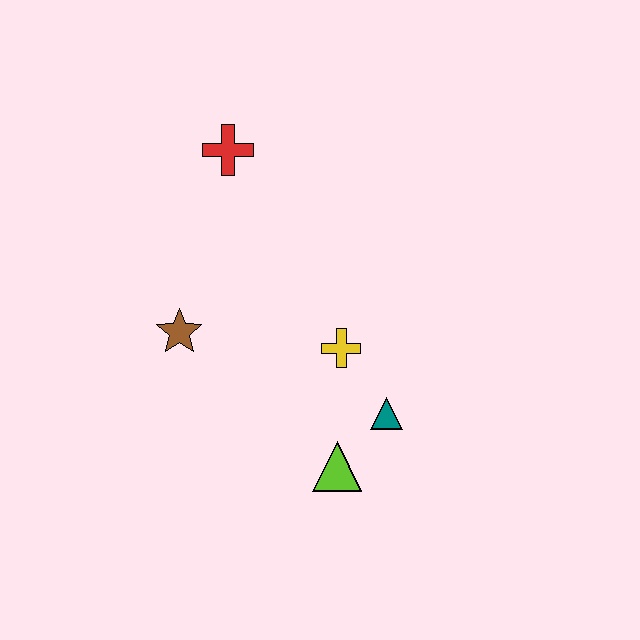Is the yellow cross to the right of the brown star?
Yes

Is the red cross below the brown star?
No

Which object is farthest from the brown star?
The teal triangle is farthest from the brown star.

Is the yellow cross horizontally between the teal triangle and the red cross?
Yes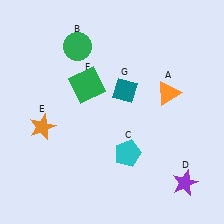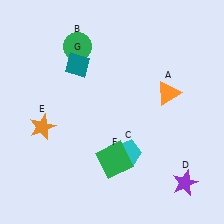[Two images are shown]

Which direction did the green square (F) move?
The green square (F) moved down.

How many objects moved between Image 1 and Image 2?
2 objects moved between the two images.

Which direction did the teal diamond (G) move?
The teal diamond (G) moved left.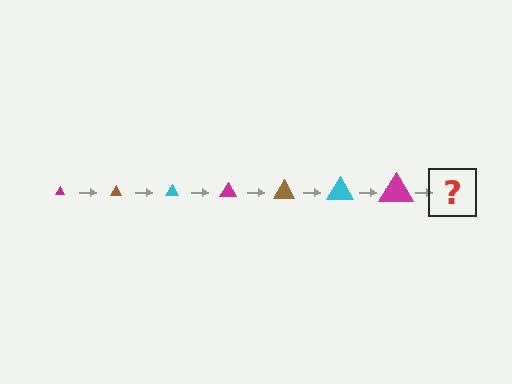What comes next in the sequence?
The next element should be a brown triangle, larger than the previous one.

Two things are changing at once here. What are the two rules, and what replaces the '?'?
The two rules are that the triangle grows larger each step and the color cycles through magenta, brown, and cyan. The '?' should be a brown triangle, larger than the previous one.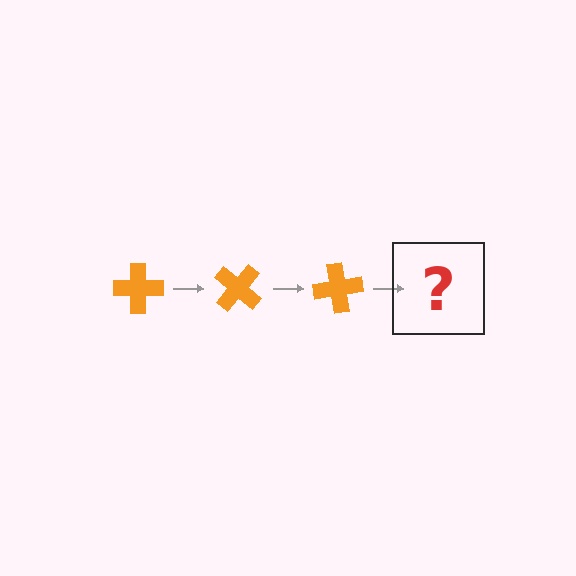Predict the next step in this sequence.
The next step is an orange cross rotated 120 degrees.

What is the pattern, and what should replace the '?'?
The pattern is that the cross rotates 40 degrees each step. The '?' should be an orange cross rotated 120 degrees.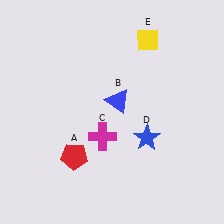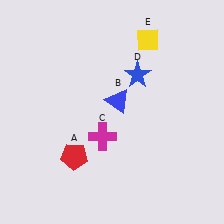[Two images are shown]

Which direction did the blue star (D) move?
The blue star (D) moved up.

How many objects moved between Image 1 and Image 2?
1 object moved between the two images.